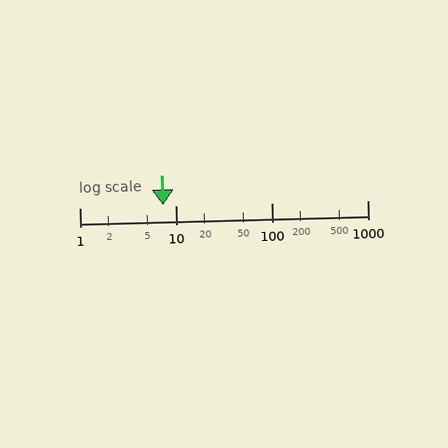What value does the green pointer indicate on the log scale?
The pointer indicates approximately 7.4.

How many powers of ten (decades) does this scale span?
The scale spans 3 decades, from 1 to 1000.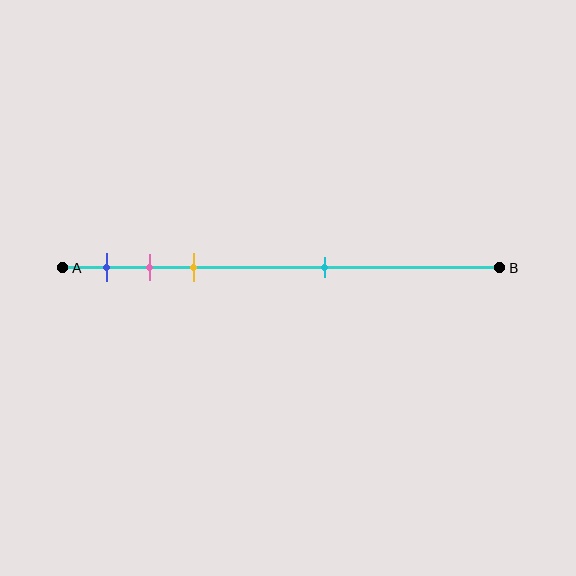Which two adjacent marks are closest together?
The pink and yellow marks are the closest adjacent pair.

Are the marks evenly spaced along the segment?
No, the marks are not evenly spaced.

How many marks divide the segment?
There are 4 marks dividing the segment.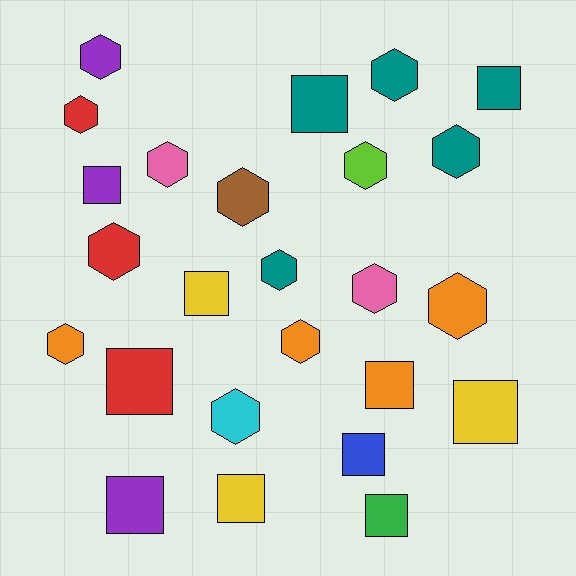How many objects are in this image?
There are 25 objects.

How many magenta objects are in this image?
There are no magenta objects.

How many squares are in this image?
There are 11 squares.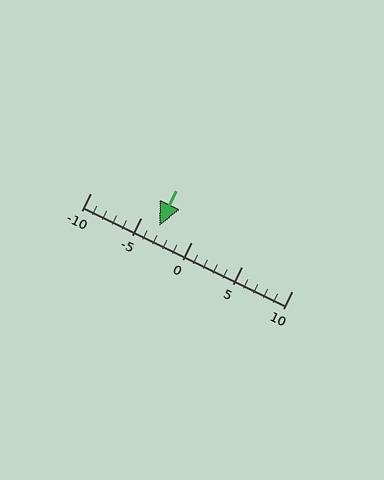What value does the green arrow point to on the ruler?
The green arrow points to approximately -3.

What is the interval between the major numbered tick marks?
The major tick marks are spaced 5 units apart.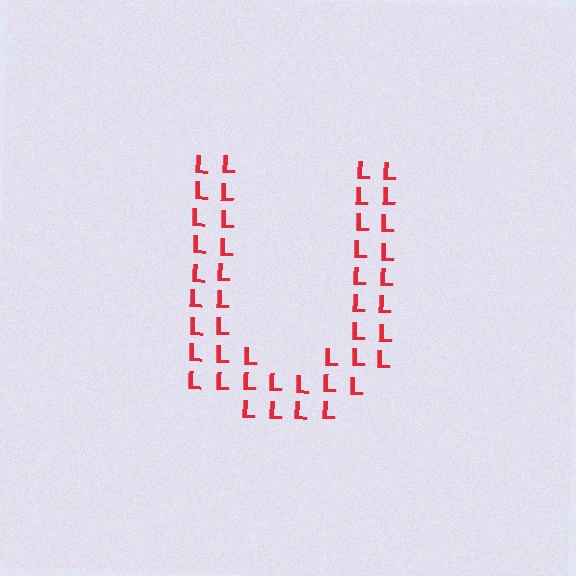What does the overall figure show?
The overall figure shows the letter U.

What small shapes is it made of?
It is made of small letter L's.